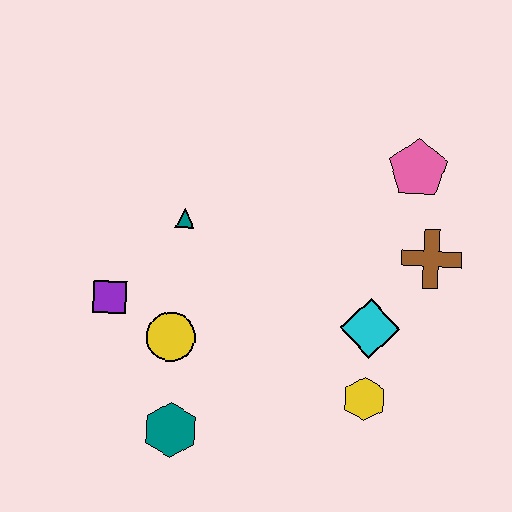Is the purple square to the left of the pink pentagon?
Yes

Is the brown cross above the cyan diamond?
Yes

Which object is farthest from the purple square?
The pink pentagon is farthest from the purple square.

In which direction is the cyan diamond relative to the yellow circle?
The cyan diamond is to the right of the yellow circle.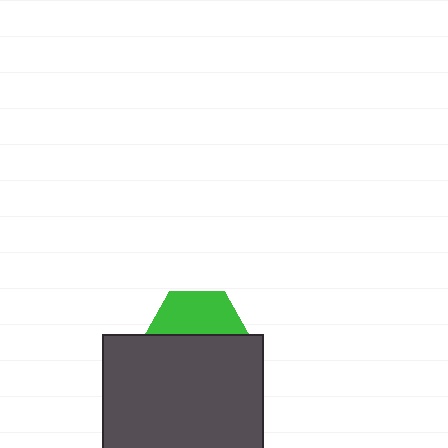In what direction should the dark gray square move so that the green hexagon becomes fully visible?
The dark gray square should move down. That is the shortest direction to clear the overlap and leave the green hexagon fully visible.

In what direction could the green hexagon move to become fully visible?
The green hexagon could move up. That would shift it out from behind the dark gray square entirely.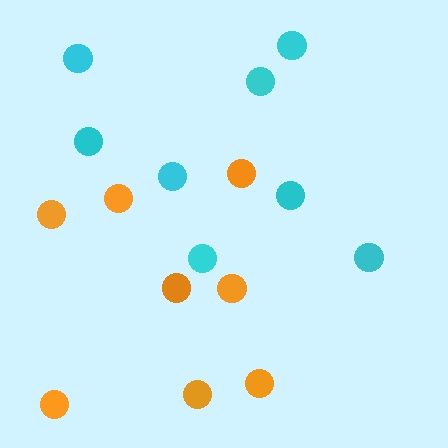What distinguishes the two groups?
There are 2 groups: one group of orange circles (8) and one group of cyan circles (8).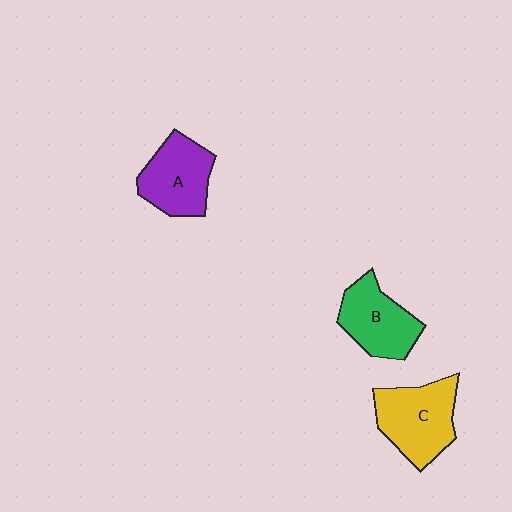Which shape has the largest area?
Shape C (yellow).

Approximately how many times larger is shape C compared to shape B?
Approximately 1.2 times.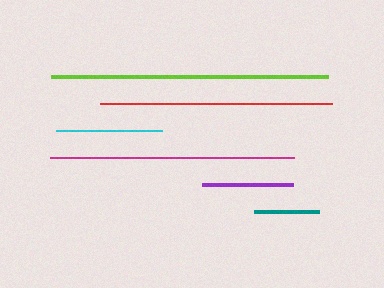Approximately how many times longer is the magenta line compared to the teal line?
The magenta line is approximately 3.7 times the length of the teal line.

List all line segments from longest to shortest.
From longest to shortest: lime, magenta, red, cyan, purple, teal.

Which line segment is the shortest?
The teal line is the shortest at approximately 65 pixels.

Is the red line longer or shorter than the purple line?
The red line is longer than the purple line.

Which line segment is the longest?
The lime line is the longest at approximately 277 pixels.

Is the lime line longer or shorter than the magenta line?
The lime line is longer than the magenta line.